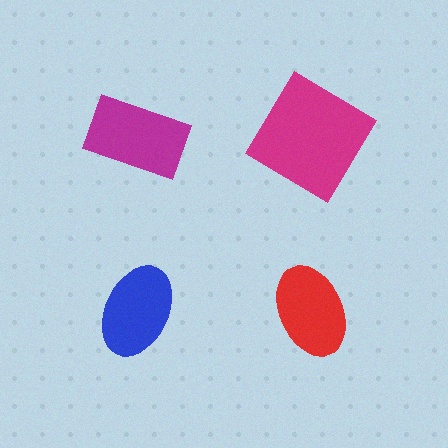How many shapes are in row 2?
2 shapes.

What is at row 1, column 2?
A magenta diamond.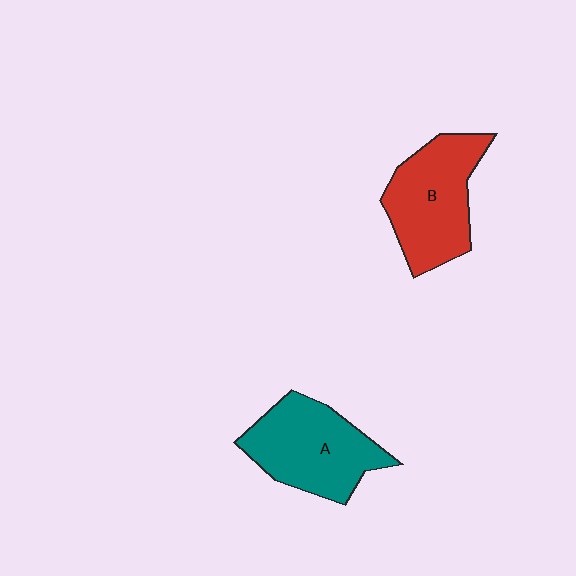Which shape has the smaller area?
Shape B (red).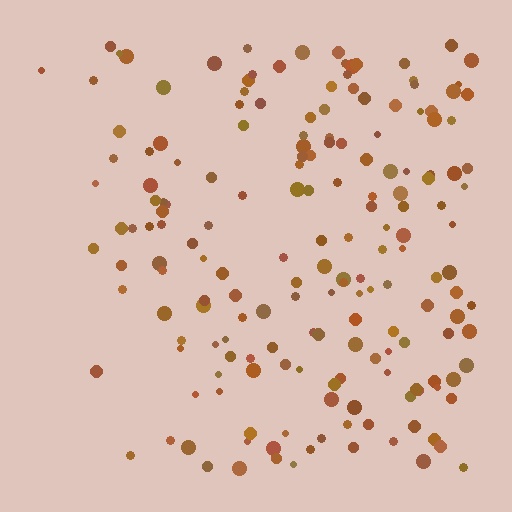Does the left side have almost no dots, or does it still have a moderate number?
Still a moderate number, just noticeably fewer than the right.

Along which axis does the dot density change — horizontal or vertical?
Horizontal.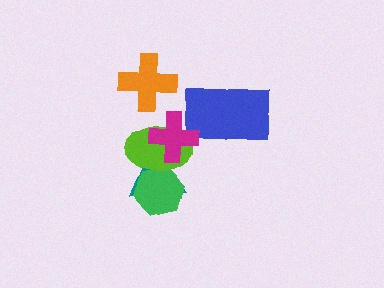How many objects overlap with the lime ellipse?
3 objects overlap with the lime ellipse.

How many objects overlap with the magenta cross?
3 objects overlap with the magenta cross.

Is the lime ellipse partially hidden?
Yes, it is partially covered by another shape.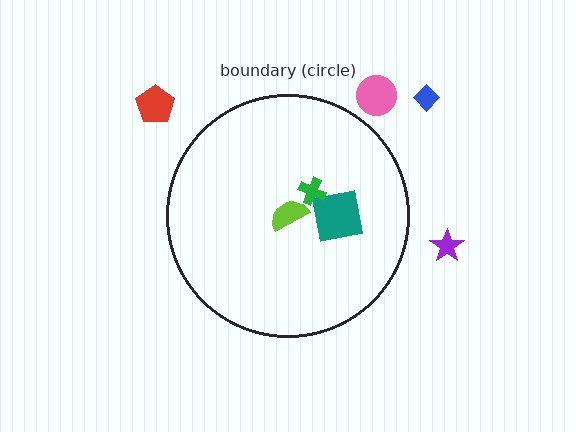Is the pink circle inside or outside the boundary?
Outside.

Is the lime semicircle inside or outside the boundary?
Inside.